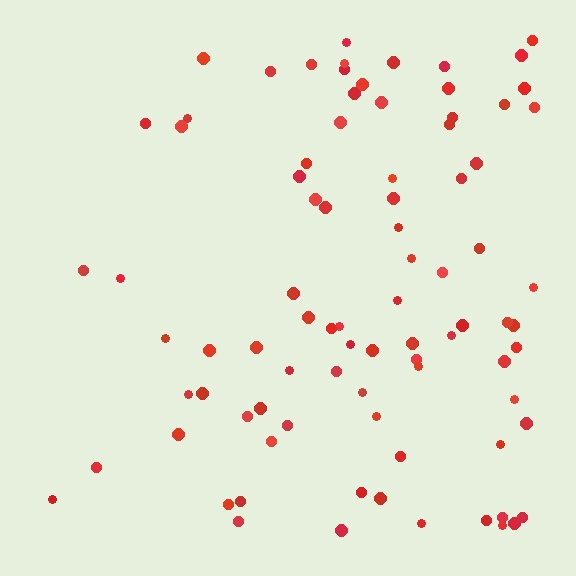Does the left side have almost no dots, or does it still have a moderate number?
Still a moderate number, just noticeably fewer than the right.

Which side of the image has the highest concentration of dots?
The right.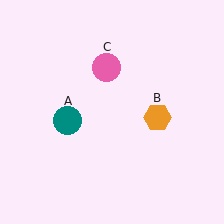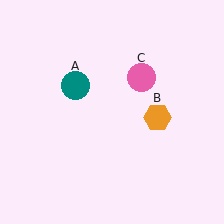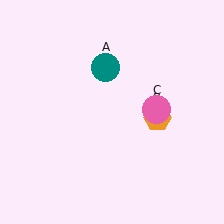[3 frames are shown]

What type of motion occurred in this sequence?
The teal circle (object A), pink circle (object C) rotated clockwise around the center of the scene.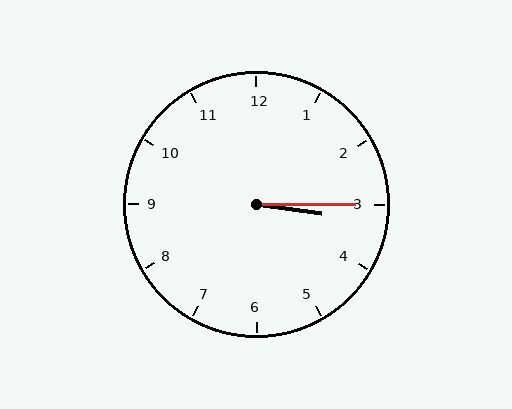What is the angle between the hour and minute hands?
Approximately 8 degrees.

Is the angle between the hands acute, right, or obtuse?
It is acute.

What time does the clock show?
3:15.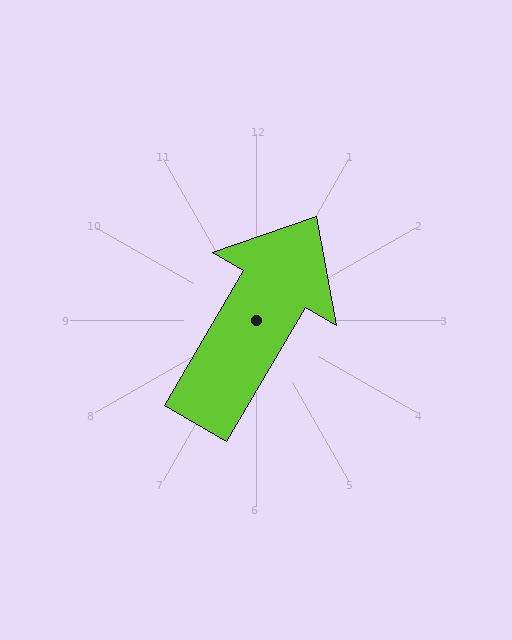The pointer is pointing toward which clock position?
Roughly 1 o'clock.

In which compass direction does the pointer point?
Northeast.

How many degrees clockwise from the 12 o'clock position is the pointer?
Approximately 30 degrees.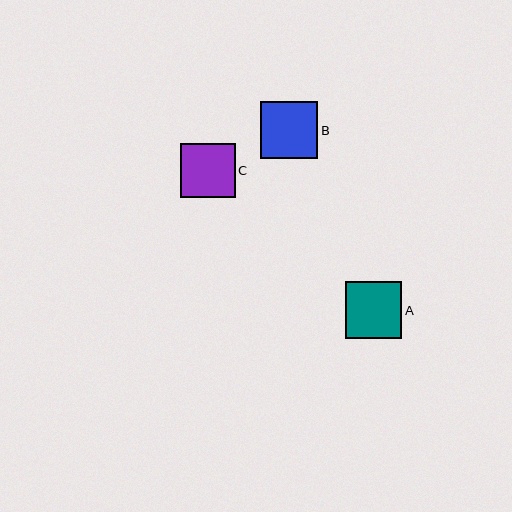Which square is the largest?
Square B is the largest with a size of approximately 57 pixels.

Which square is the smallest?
Square C is the smallest with a size of approximately 55 pixels.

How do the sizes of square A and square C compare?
Square A and square C are approximately the same size.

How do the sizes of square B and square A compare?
Square B and square A are approximately the same size.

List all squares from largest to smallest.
From largest to smallest: B, A, C.